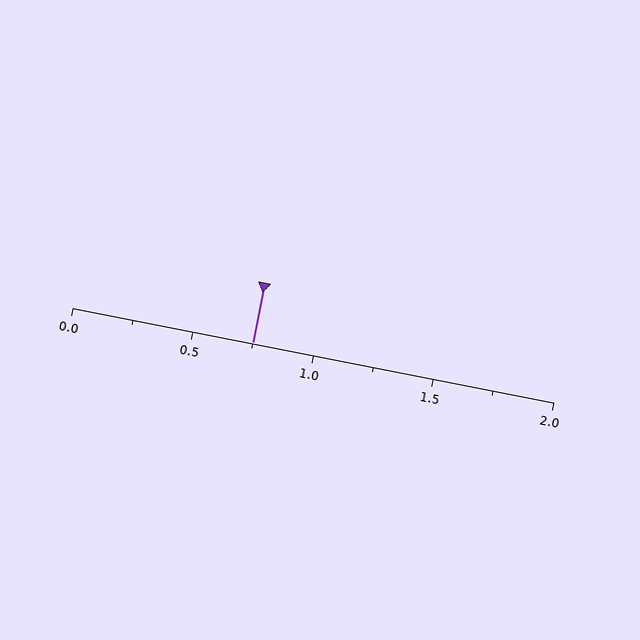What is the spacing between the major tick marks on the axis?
The major ticks are spaced 0.5 apart.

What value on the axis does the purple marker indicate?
The marker indicates approximately 0.75.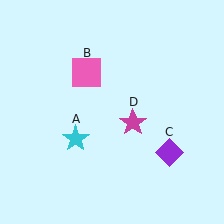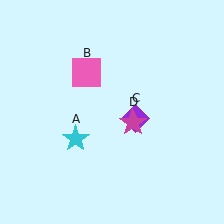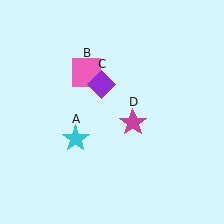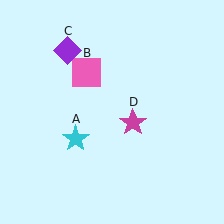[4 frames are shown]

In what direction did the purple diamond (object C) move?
The purple diamond (object C) moved up and to the left.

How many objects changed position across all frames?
1 object changed position: purple diamond (object C).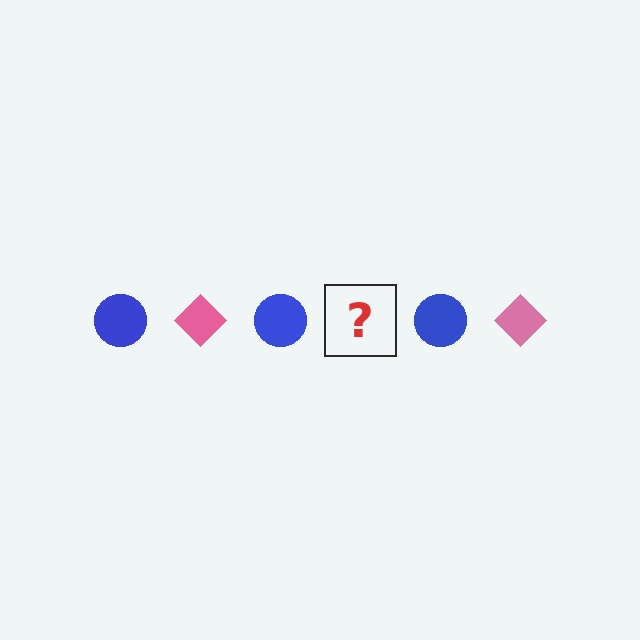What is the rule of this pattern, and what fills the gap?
The rule is that the pattern alternates between blue circle and pink diamond. The gap should be filled with a pink diamond.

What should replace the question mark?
The question mark should be replaced with a pink diamond.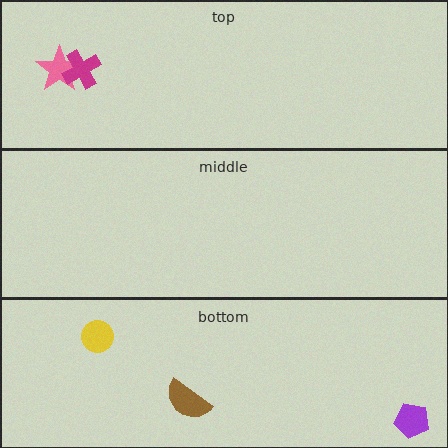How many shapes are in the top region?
2.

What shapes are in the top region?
The pink star, the magenta cross.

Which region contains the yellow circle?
The bottom region.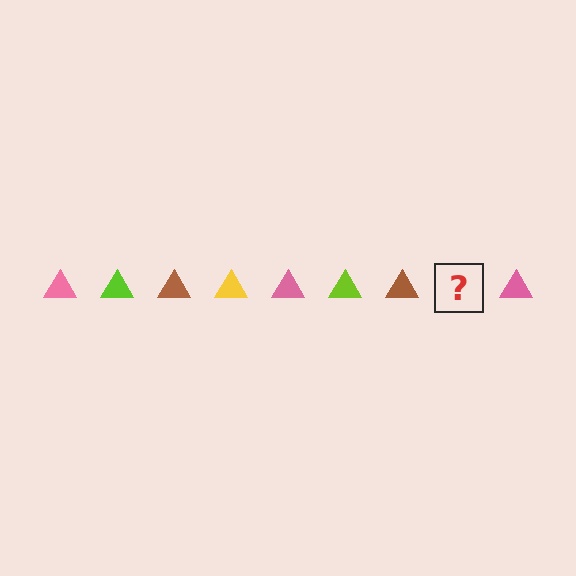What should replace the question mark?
The question mark should be replaced with a yellow triangle.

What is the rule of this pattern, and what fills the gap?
The rule is that the pattern cycles through pink, lime, brown, yellow triangles. The gap should be filled with a yellow triangle.